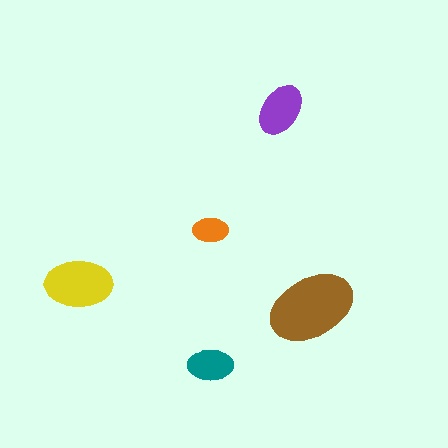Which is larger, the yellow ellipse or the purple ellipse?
The yellow one.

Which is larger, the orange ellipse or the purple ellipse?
The purple one.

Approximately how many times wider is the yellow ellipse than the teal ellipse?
About 1.5 times wider.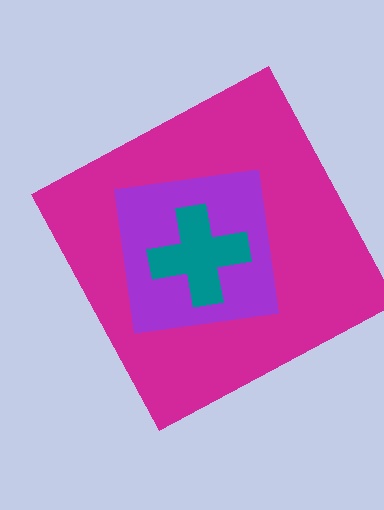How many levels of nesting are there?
3.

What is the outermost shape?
The magenta square.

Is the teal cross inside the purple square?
Yes.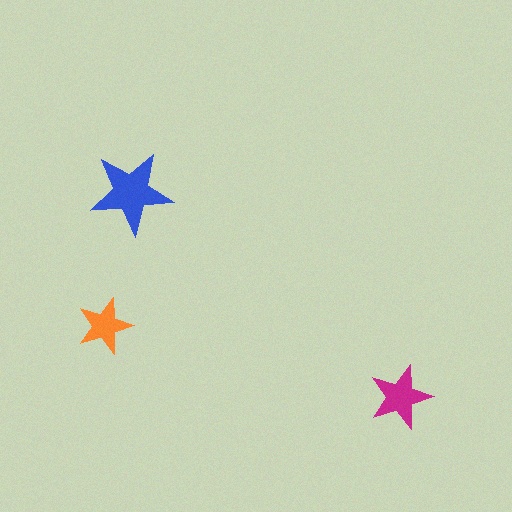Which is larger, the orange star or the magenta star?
The magenta one.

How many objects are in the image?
There are 3 objects in the image.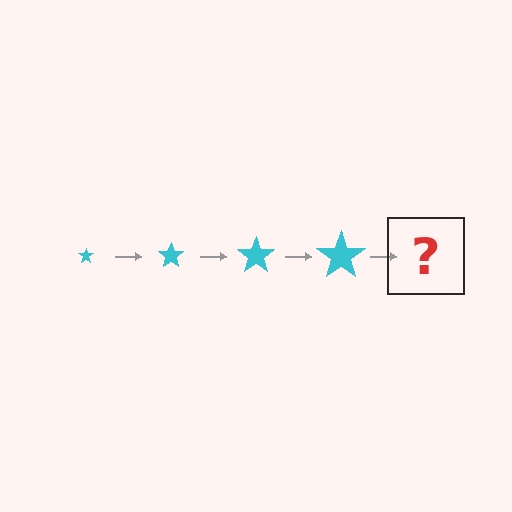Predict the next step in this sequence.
The next step is a cyan star, larger than the previous one.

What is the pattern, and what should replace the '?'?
The pattern is that the star gets progressively larger each step. The '?' should be a cyan star, larger than the previous one.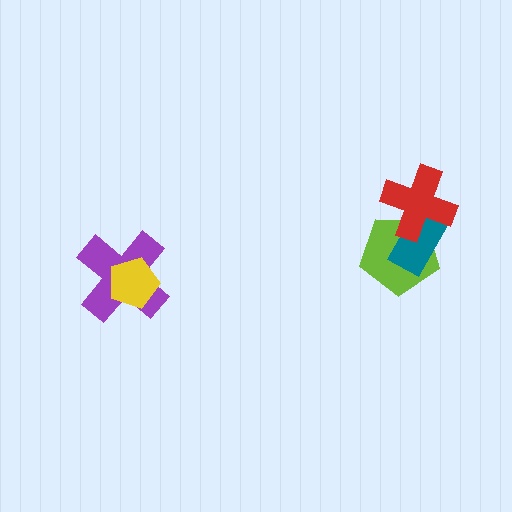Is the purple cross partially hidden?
Yes, it is partially covered by another shape.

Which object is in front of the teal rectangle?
The red cross is in front of the teal rectangle.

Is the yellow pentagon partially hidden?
No, no other shape covers it.